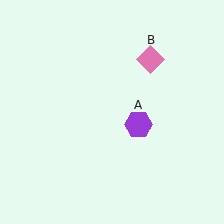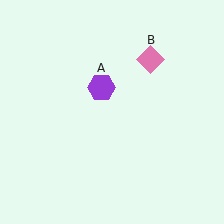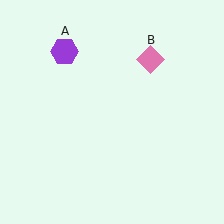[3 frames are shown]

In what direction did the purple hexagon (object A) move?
The purple hexagon (object A) moved up and to the left.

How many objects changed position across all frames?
1 object changed position: purple hexagon (object A).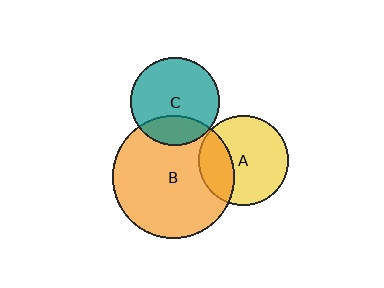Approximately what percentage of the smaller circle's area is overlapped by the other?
Approximately 25%.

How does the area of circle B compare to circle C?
Approximately 1.9 times.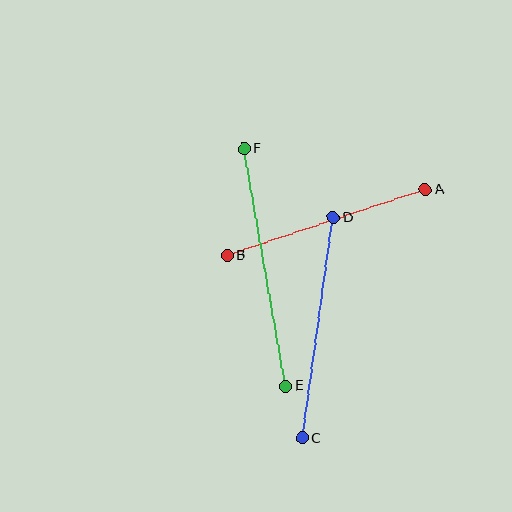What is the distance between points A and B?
The distance is approximately 209 pixels.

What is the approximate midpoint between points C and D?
The midpoint is at approximately (318, 328) pixels.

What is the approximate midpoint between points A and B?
The midpoint is at approximately (326, 222) pixels.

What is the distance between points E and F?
The distance is approximately 241 pixels.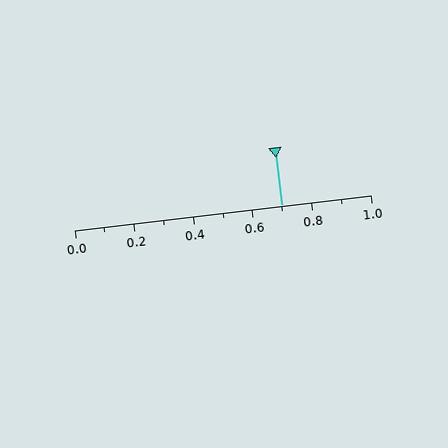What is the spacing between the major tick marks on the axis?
The major ticks are spaced 0.2 apart.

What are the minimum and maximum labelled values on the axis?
The axis runs from 0.0 to 1.0.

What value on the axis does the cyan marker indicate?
The marker indicates approximately 0.7.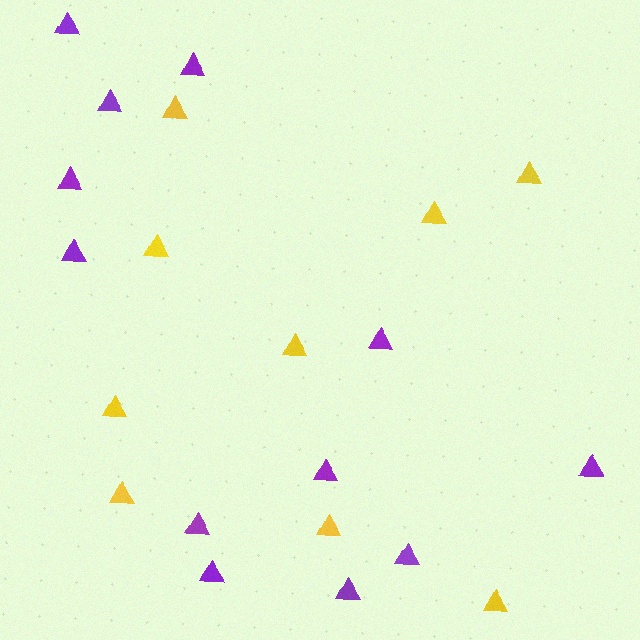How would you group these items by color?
There are 2 groups: one group of yellow triangles (9) and one group of purple triangles (12).